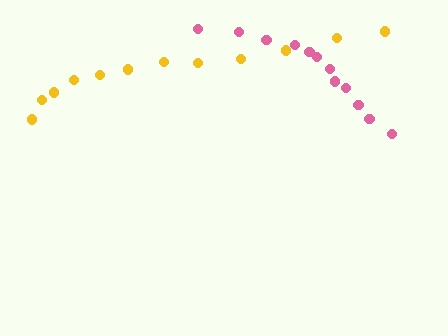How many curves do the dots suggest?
There are 2 distinct paths.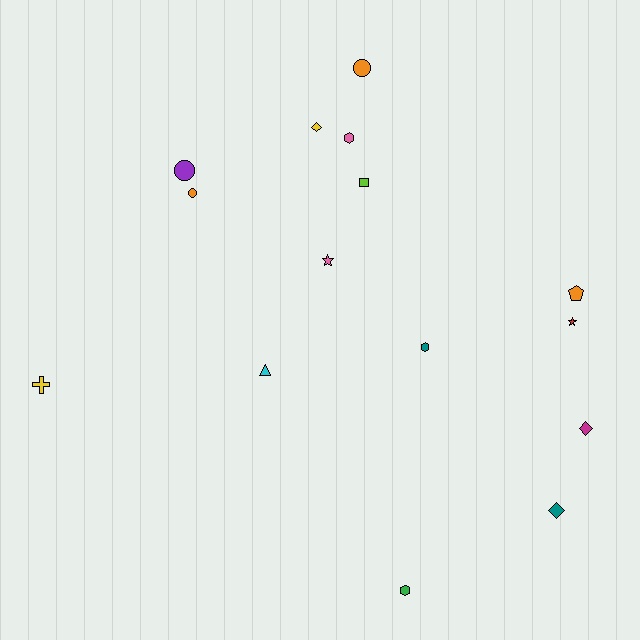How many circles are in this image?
There are 3 circles.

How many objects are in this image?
There are 15 objects.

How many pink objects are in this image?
There are 2 pink objects.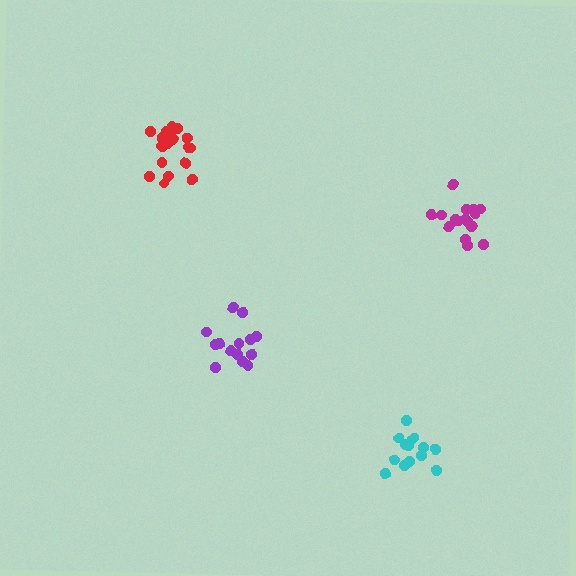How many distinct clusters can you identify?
There are 4 distinct clusters.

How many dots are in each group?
Group 1: 18 dots, Group 2: 19 dots, Group 3: 14 dots, Group 4: 14 dots (65 total).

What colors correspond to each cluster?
The clusters are colored: magenta, red, cyan, purple.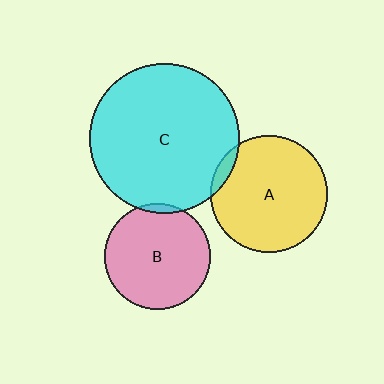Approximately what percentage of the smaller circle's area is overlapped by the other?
Approximately 5%.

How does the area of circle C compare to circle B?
Approximately 2.0 times.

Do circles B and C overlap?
Yes.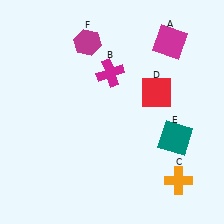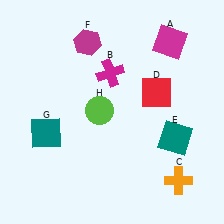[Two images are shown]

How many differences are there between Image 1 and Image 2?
There are 2 differences between the two images.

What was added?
A teal square (G), a lime circle (H) were added in Image 2.